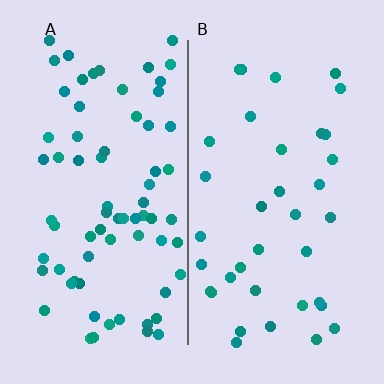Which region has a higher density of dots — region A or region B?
A (the left).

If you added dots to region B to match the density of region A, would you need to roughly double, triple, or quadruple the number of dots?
Approximately double.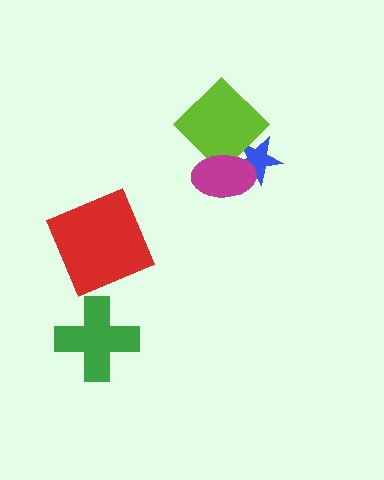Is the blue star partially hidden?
Yes, it is partially covered by another shape.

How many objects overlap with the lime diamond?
2 objects overlap with the lime diamond.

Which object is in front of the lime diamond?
The magenta ellipse is in front of the lime diamond.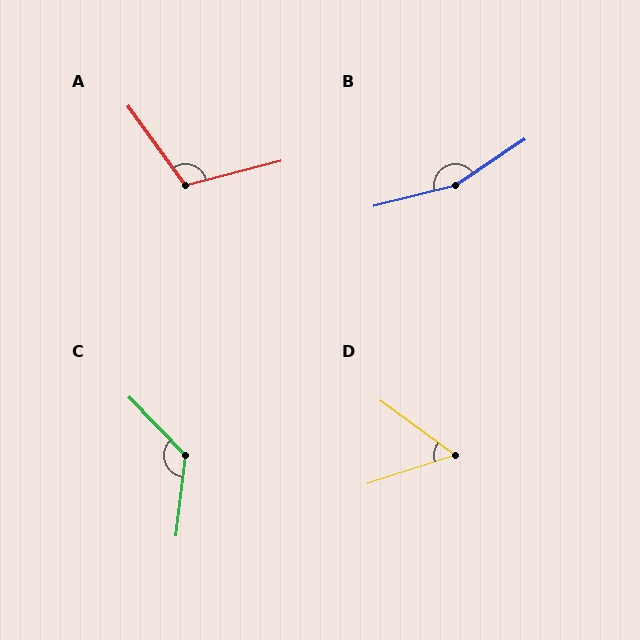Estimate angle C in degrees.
Approximately 129 degrees.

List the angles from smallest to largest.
D (54°), A (111°), C (129°), B (160°).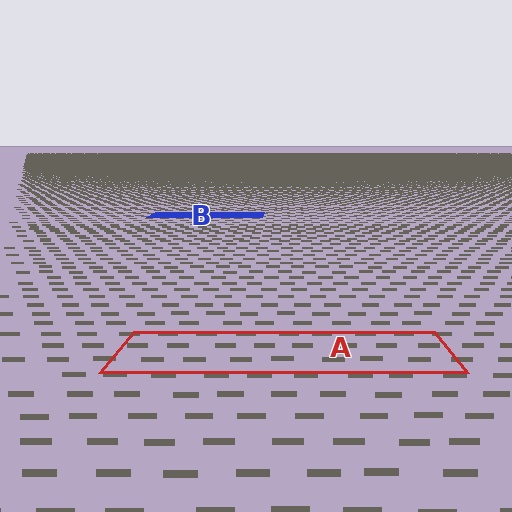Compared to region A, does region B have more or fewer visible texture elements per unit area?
Region B has more texture elements per unit area — they are packed more densely because it is farther away.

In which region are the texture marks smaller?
The texture marks are smaller in region B, because it is farther away.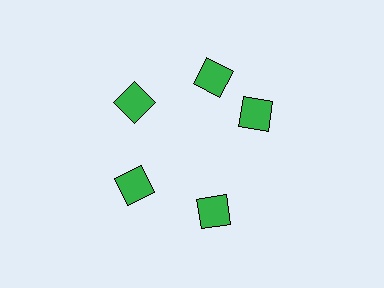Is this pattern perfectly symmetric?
No. The 5 green diamonds are arranged in a ring, but one element near the 3 o'clock position is rotated out of alignment along the ring, breaking the 5-fold rotational symmetry.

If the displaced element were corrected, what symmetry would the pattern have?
It would have 5-fold rotational symmetry — the pattern would map onto itself every 72 degrees.